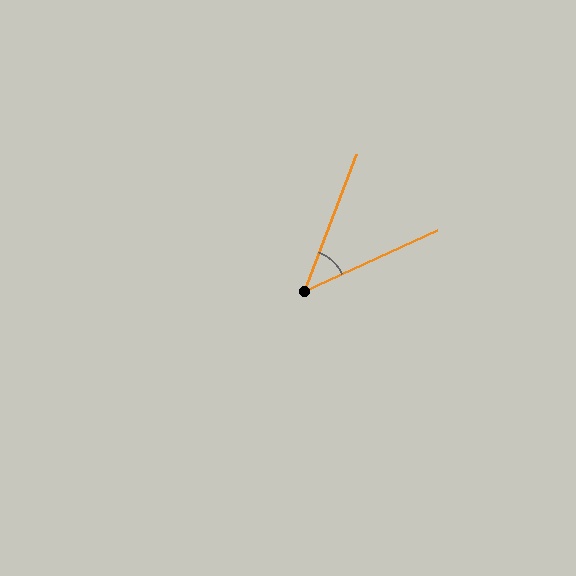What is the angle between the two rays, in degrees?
Approximately 45 degrees.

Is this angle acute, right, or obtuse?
It is acute.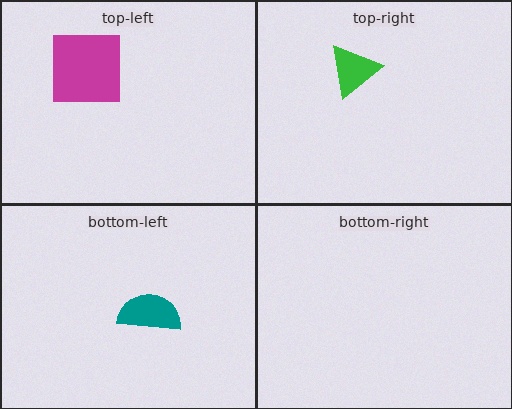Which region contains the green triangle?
The top-right region.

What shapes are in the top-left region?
The magenta square.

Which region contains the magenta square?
The top-left region.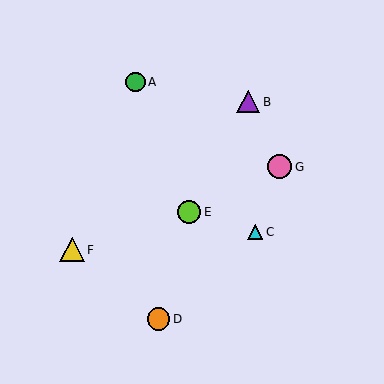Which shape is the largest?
The yellow triangle (labeled F) is the largest.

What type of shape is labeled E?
Shape E is a lime circle.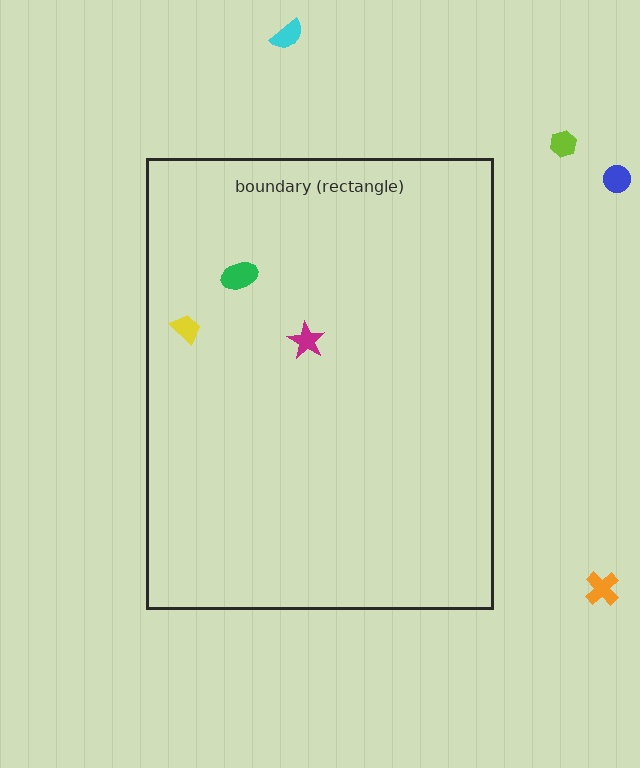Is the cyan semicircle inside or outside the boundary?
Outside.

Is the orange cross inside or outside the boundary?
Outside.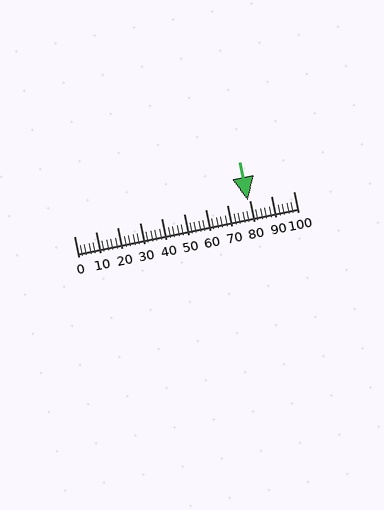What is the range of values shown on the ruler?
The ruler shows values from 0 to 100.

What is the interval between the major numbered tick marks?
The major tick marks are spaced 10 units apart.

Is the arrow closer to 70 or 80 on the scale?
The arrow is closer to 80.